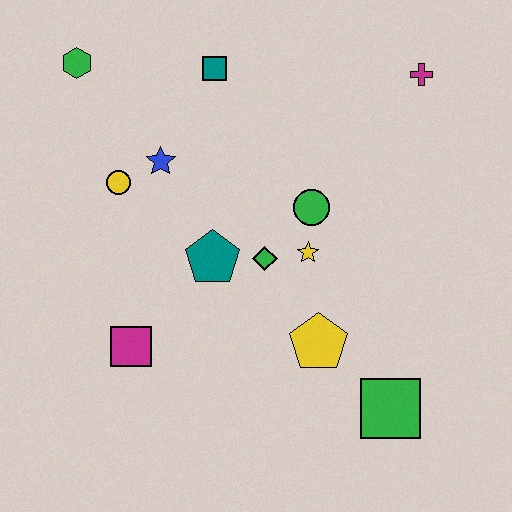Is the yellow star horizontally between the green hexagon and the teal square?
No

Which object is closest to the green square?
The yellow pentagon is closest to the green square.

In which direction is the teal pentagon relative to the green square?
The teal pentagon is to the left of the green square.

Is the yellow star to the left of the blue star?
No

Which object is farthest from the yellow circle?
The green square is farthest from the yellow circle.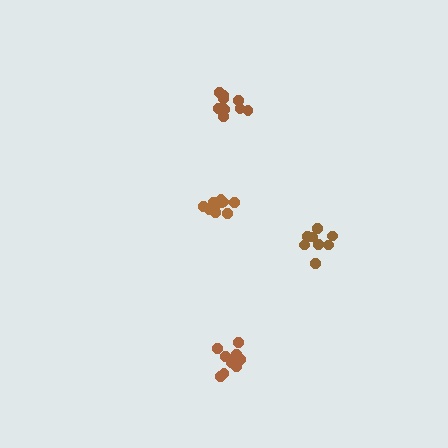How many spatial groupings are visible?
There are 4 spatial groupings.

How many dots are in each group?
Group 1: 8 dots, Group 2: 10 dots, Group 3: 10 dots, Group 4: 12 dots (40 total).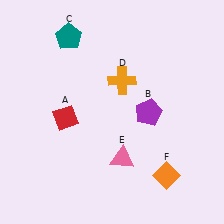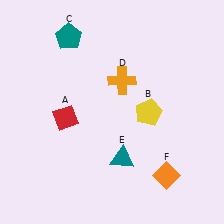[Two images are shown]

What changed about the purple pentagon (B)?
In Image 1, B is purple. In Image 2, it changed to yellow.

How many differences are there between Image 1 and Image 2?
There are 2 differences between the two images.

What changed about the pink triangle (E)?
In Image 1, E is pink. In Image 2, it changed to teal.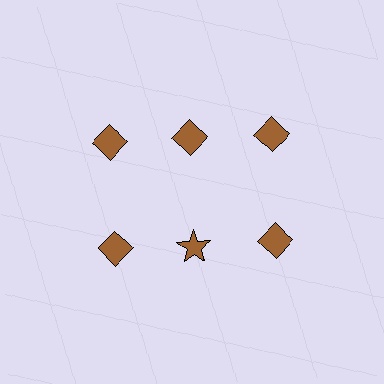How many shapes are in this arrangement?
There are 6 shapes arranged in a grid pattern.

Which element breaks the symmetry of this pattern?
The brown star in the second row, second from left column breaks the symmetry. All other shapes are brown diamonds.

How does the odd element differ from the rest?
It has a different shape: star instead of diamond.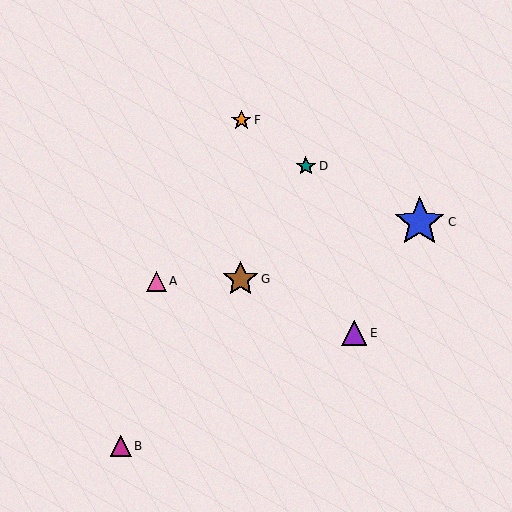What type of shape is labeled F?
Shape F is an orange star.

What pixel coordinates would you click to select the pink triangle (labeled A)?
Click at (156, 281) to select the pink triangle A.